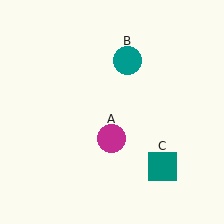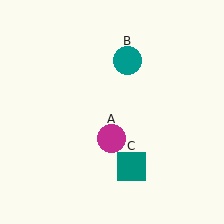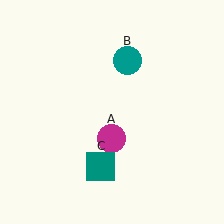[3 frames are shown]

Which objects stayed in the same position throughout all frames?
Magenta circle (object A) and teal circle (object B) remained stationary.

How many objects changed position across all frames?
1 object changed position: teal square (object C).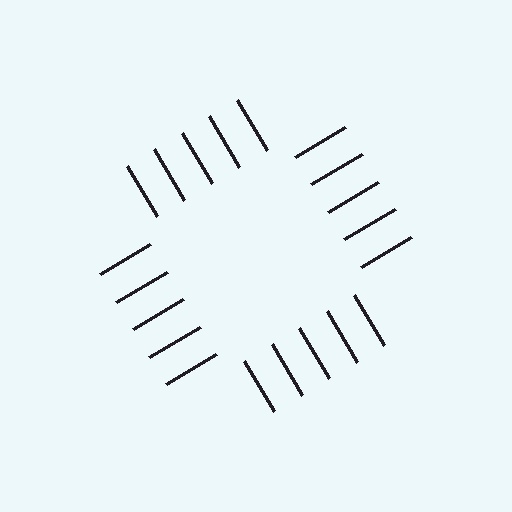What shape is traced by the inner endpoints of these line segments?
An illusory square — the line segments terminate on its edges but no continuous stroke is drawn.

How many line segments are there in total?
20 — 5 along each of the 4 edges.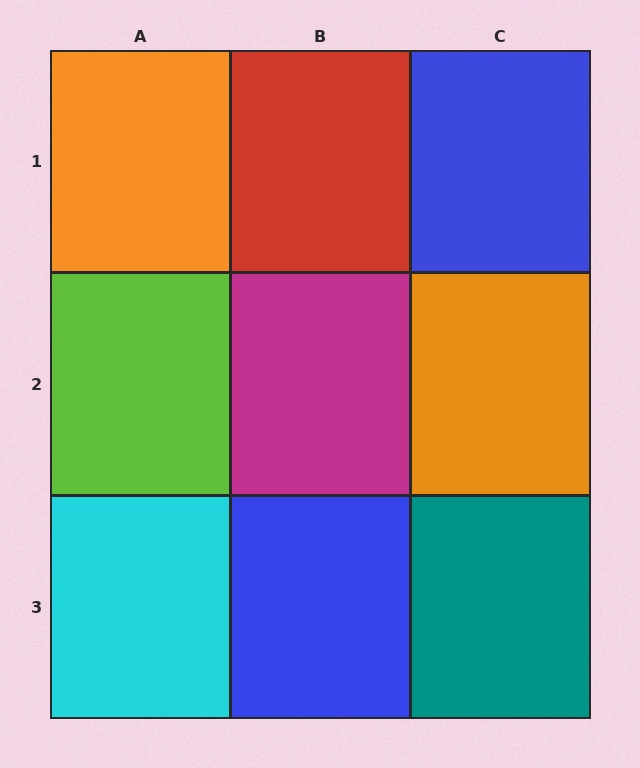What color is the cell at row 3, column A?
Cyan.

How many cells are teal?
1 cell is teal.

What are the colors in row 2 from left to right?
Lime, magenta, orange.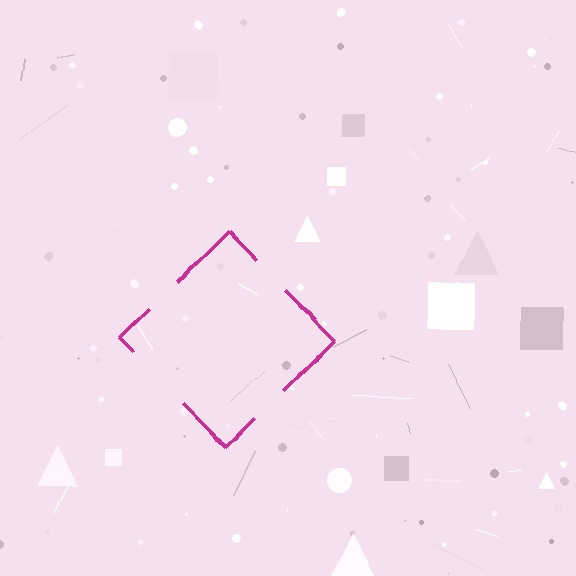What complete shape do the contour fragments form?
The contour fragments form a diamond.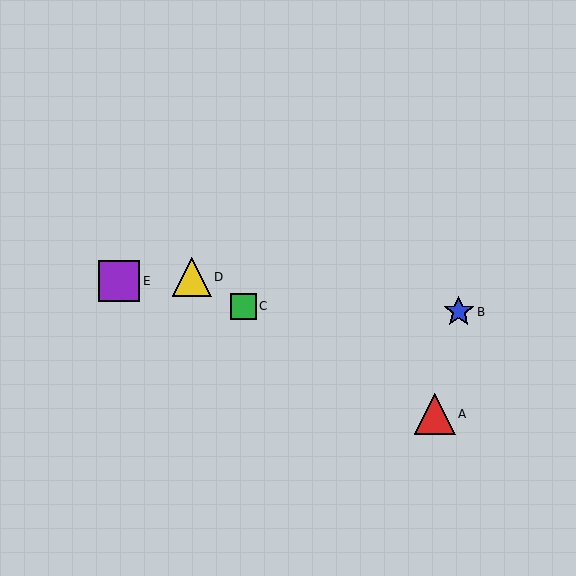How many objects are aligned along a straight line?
3 objects (A, C, D) are aligned along a straight line.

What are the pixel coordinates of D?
Object D is at (192, 277).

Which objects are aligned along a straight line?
Objects A, C, D are aligned along a straight line.